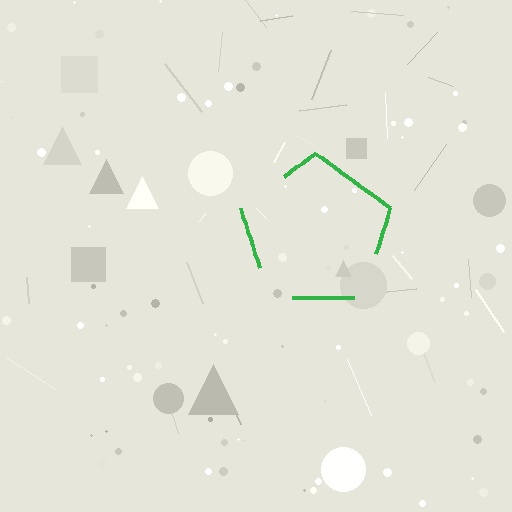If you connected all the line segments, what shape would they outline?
They would outline a pentagon.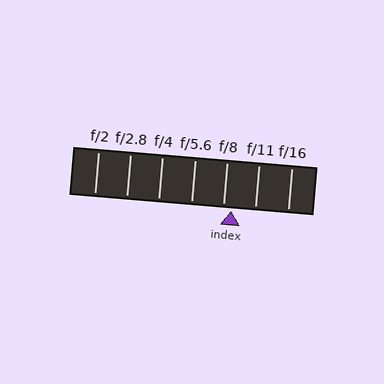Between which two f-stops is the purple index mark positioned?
The index mark is between f/8 and f/11.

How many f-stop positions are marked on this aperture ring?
There are 7 f-stop positions marked.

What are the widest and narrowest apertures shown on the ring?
The widest aperture shown is f/2 and the narrowest is f/16.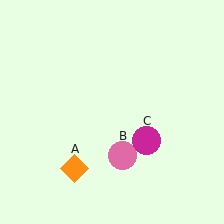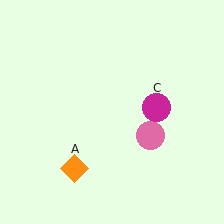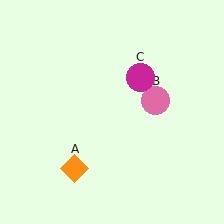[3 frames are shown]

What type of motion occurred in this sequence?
The pink circle (object B), magenta circle (object C) rotated counterclockwise around the center of the scene.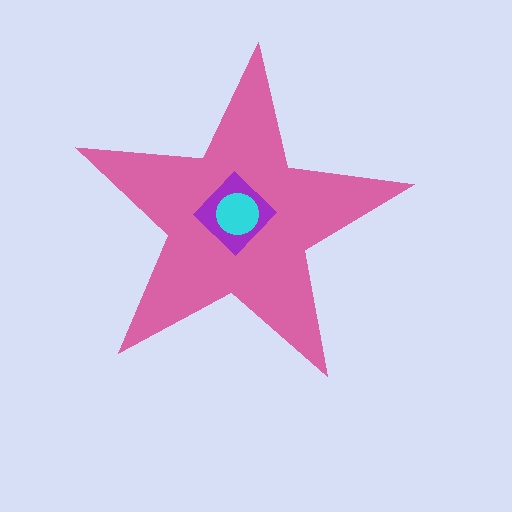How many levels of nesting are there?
3.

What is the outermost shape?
The pink star.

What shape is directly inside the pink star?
The purple diamond.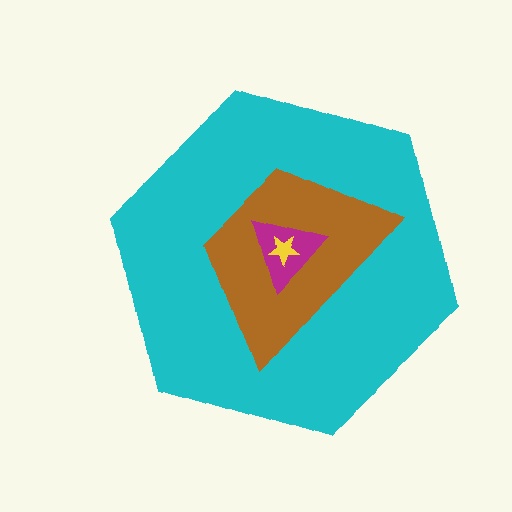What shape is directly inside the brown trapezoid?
The magenta triangle.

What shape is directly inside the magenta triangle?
The yellow star.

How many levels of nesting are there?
4.